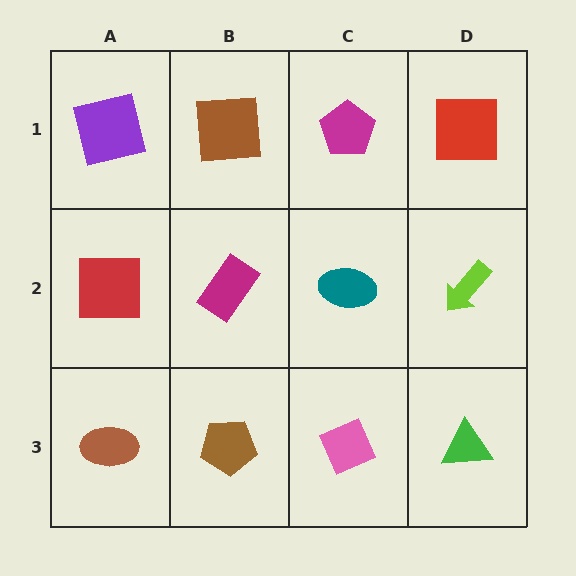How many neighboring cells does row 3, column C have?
3.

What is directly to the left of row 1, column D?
A magenta pentagon.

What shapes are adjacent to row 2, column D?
A red square (row 1, column D), a green triangle (row 3, column D), a teal ellipse (row 2, column C).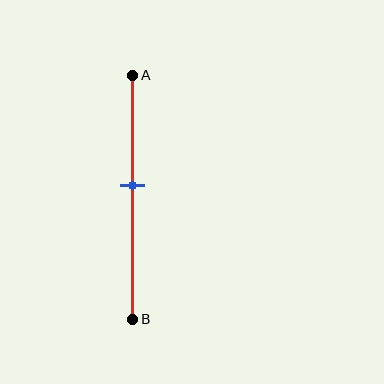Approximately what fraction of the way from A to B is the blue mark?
The blue mark is approximately 45% of the way from A to B.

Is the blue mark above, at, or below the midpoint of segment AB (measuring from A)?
The blue mark is above the midpoint of segment AB.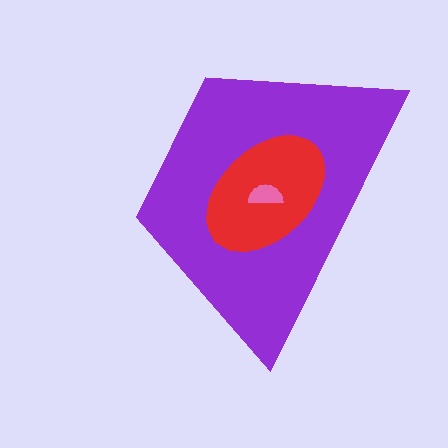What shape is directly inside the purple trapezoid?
The red ellipse.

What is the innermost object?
The pink semicircle.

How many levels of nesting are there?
3.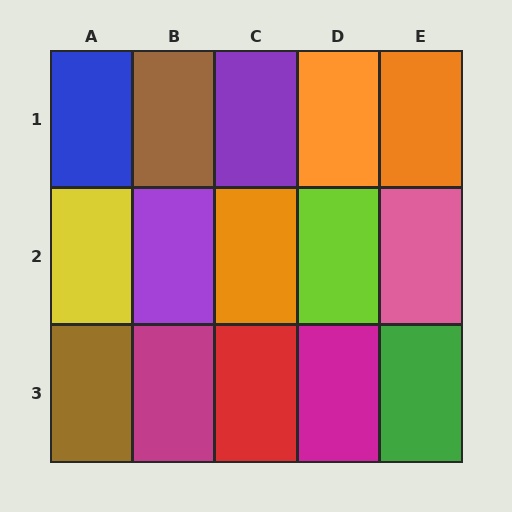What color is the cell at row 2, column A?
Yellow.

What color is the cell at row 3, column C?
Red.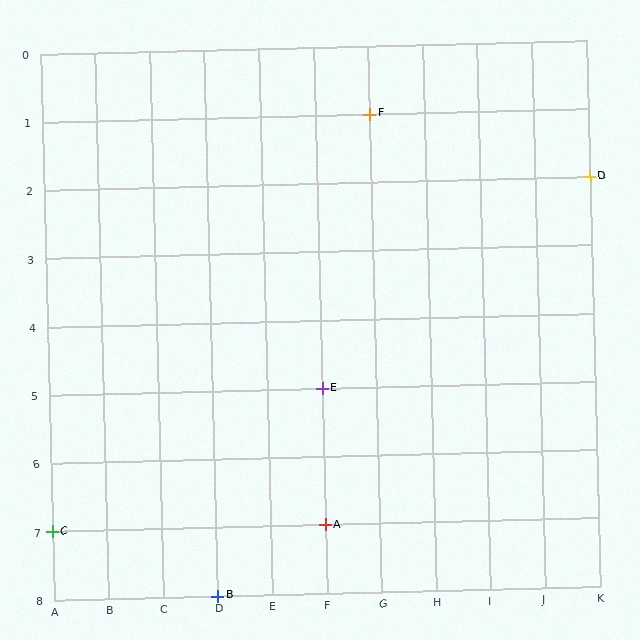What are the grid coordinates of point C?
Point C is at grid coordinates (A, 7).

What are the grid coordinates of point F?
Point F is at grid coordinates (G, 1).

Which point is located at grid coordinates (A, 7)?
Point C is at (A, 7).